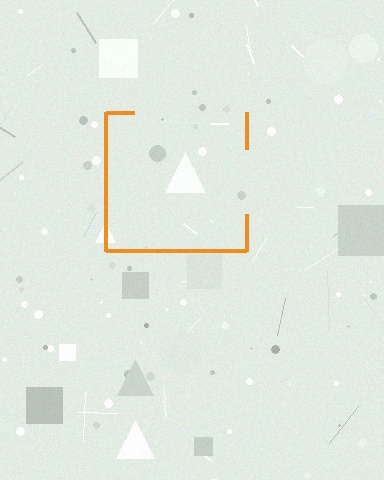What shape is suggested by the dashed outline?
The dashed outline suggests a square.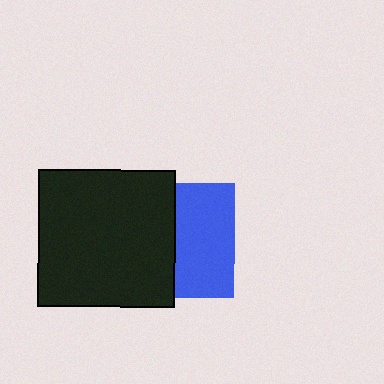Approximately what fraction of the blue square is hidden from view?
Roughly 48% of the blue square is hidden behind the black square.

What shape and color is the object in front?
The object in front is a black square.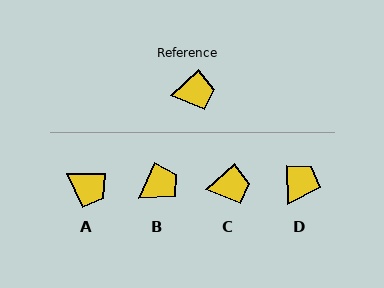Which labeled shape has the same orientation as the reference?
C.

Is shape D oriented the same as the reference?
No, it is off by about 50 degrees.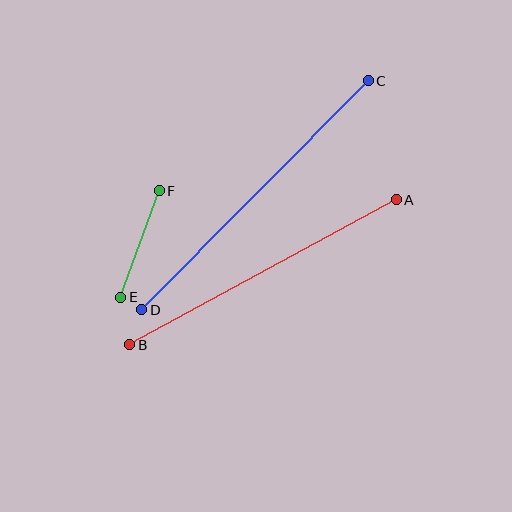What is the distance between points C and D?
The distance is approximately 322 pixels.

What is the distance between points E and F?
The distance is approximately 113 pixels.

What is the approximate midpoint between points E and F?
The midpoint is at approximately (140, 244) pixels.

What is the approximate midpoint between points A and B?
The midpoint is at approximately (263, 272) pixels.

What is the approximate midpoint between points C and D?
The midpoint is at approximately (255, 195) pixels.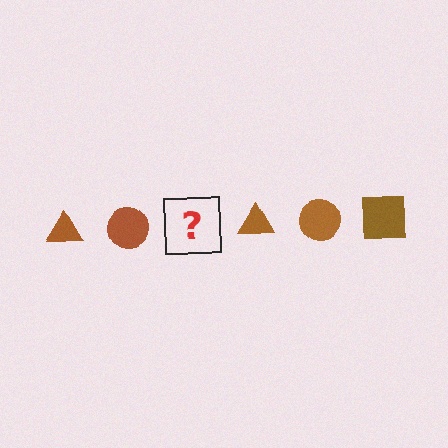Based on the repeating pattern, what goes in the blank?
The blank should be a brown square.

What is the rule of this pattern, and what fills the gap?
The rule is that the pattern cycles through triangle, circle, square shapes in brown. The gap should be filled with a brown square.